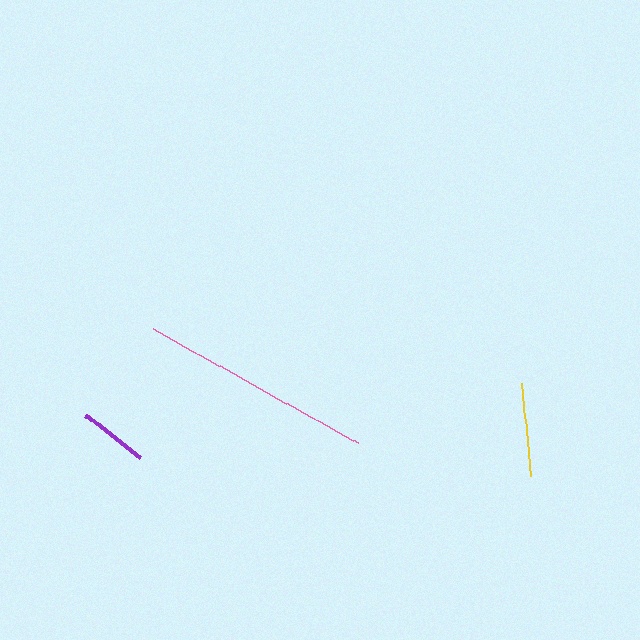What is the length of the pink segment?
The pink segment is approximately 235 pixels long.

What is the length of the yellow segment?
The yellow segment is approximately 93 pixels long.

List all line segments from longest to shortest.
From longest to shortest: pink, yellow, purple.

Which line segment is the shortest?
The purple line is the shortest at approximately 70 pixels.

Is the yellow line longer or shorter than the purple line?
The yellow line is longer than the purple line.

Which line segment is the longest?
The pink line is the longest at approximately 235 pixels.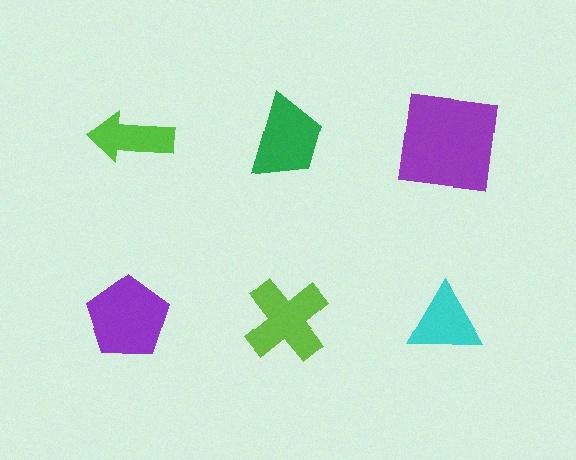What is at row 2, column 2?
A lime cross.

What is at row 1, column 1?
A lime arrow.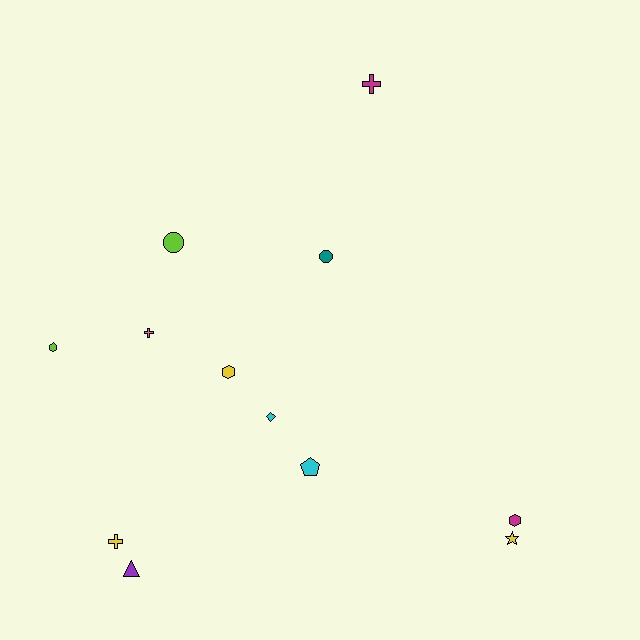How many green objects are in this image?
There are no green objects.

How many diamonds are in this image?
There is 1 diamond.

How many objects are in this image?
There are 12 objects.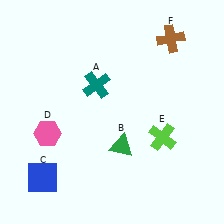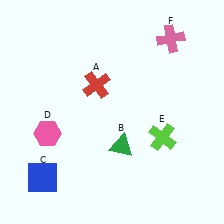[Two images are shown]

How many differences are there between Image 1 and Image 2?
There are 2 differences between the two images.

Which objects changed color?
A changed from teal to red. F changed from brown to pink.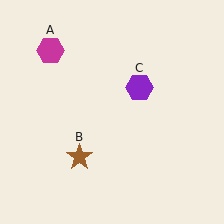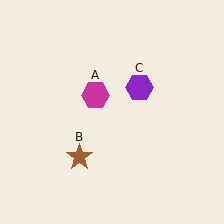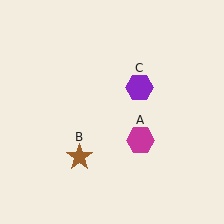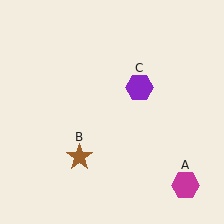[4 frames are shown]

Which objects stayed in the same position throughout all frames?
Brown star (object B) and purple hexagon (object C) remained stationary.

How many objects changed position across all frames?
1 object changed position: magenta hexagon (object A).